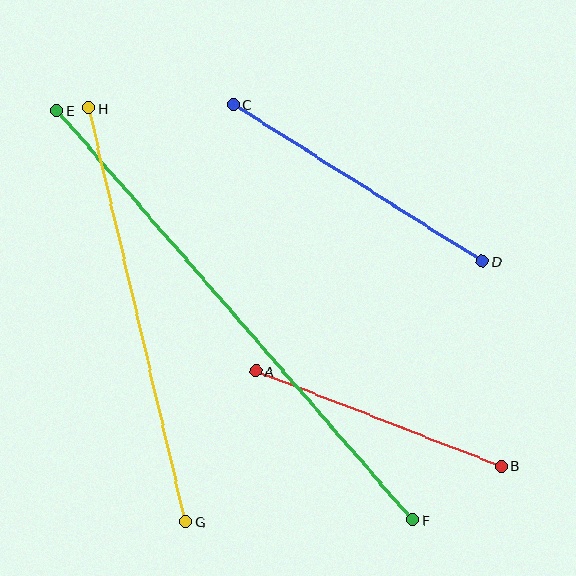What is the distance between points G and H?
The distance is approximately 425 pixels.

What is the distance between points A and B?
The distance is approximately 263 pixels.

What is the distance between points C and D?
The distance is approximately 294 pixels.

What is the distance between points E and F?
The distance is approximately 542 pixels.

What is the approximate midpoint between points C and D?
The midpoint is at approximately (358, 183) pixels.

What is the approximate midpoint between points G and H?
The midpoint is at approximately (137, 315) pixels.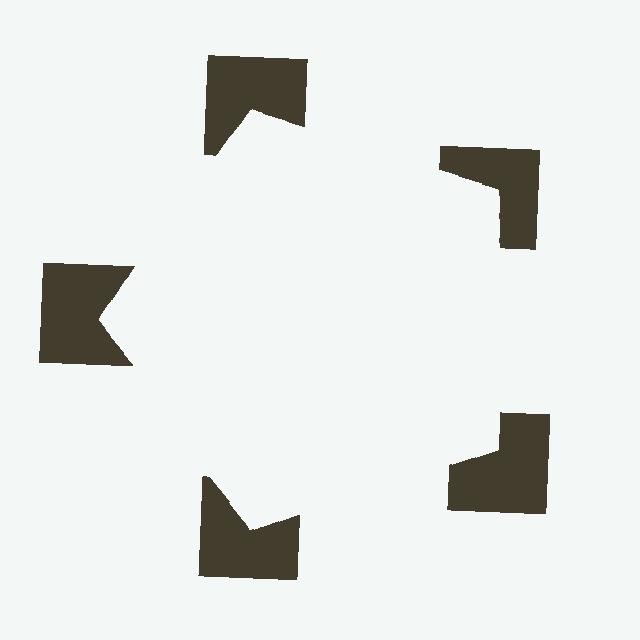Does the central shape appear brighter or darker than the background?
It typically appears slightly brighter than the background, even though no actual brightness change is drawn.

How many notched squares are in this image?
There are 5 — one at each vertex of the illusory pentagon.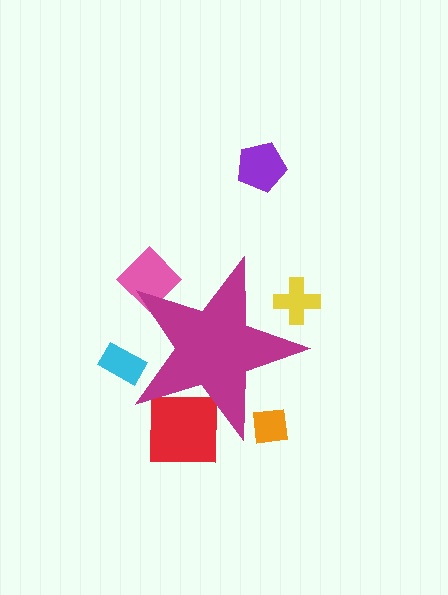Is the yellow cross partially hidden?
Yes, the yellow cross is partially hidden behind the magenta star.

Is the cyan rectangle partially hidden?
Yes, the cyan rectangle is partially hidden behind the magenta star.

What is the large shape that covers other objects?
A magenta star.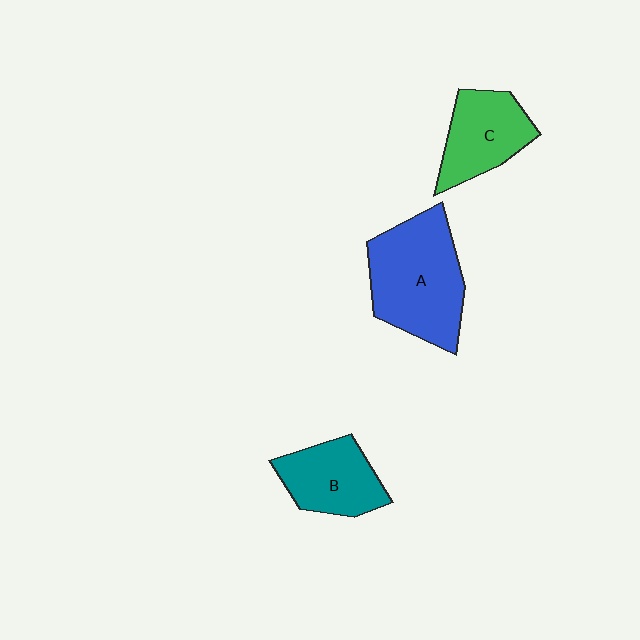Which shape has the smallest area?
Shape B (teal).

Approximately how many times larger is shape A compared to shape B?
Approximately 1.6 times.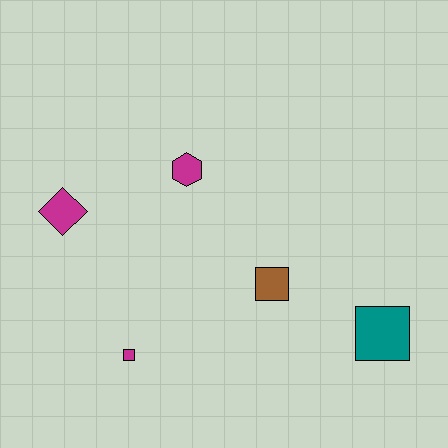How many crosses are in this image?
There are no crosses.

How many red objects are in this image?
There are no red objects.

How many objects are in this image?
There are 5 objects.